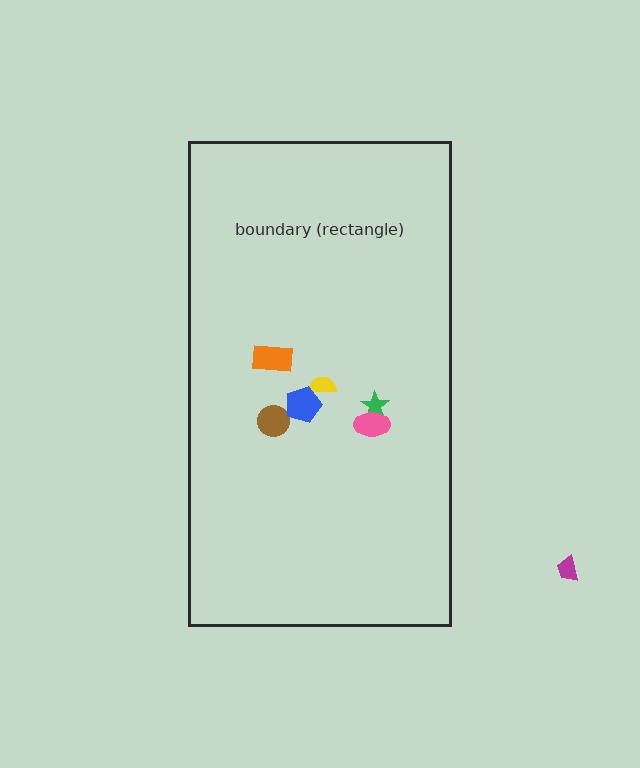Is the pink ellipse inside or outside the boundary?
Inside.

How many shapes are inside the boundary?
6 inside, 1 outside.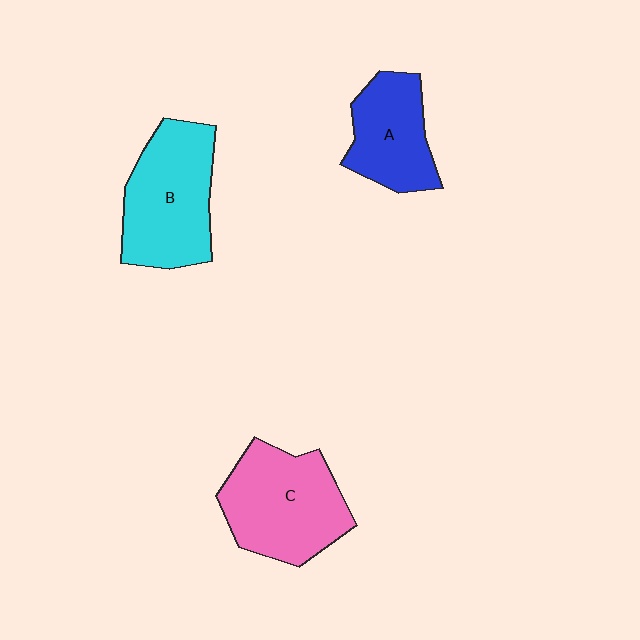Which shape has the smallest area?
Shape A (blue).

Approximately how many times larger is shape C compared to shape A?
Approximately 1.4 times.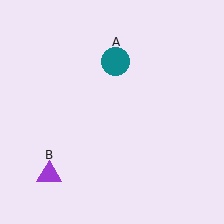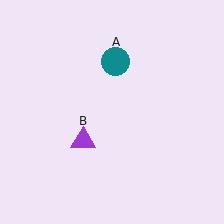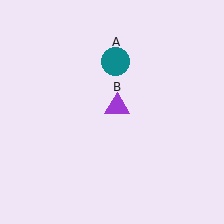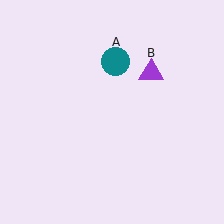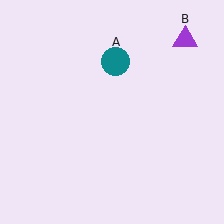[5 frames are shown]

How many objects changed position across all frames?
1 object changed position: purple triangle (object B).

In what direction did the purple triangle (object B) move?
The purple triangle (object B) moved up and to the right.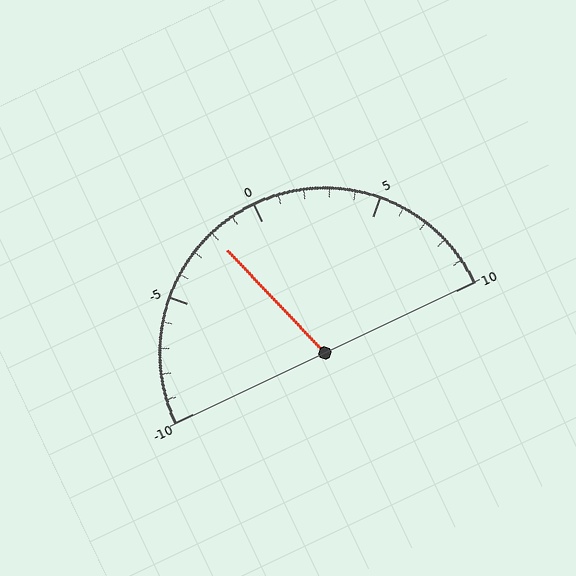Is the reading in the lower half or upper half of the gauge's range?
The reading is in the lower half of the range (-10 to 10).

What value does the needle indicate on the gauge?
The needle indicates approximately -2.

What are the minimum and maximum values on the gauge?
The gauge ranges from -10 to 10.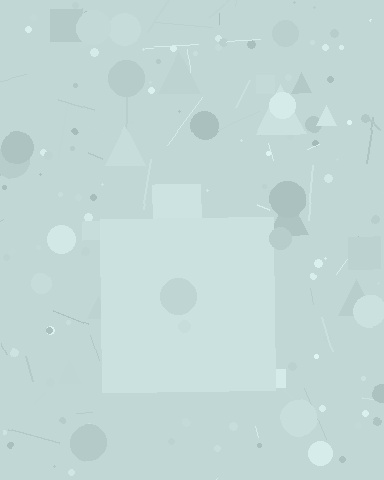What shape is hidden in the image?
A square is hidden in the image.